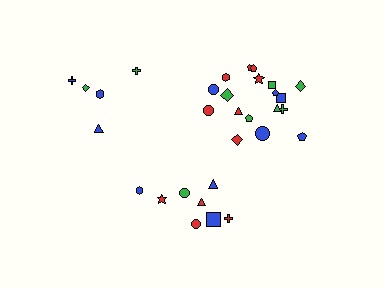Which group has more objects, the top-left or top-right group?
The top-right group.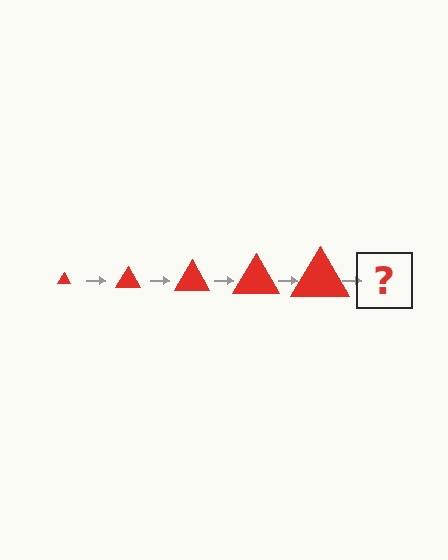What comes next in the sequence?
The next element should be a red triangle, larger than the previous one.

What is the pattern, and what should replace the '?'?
The pattern is that the triangle gets progressively larger each step. The '?' should be a red triangle, larger than the previous one.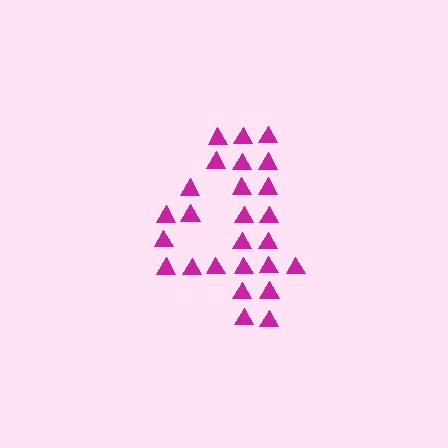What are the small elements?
The small elements are triangles.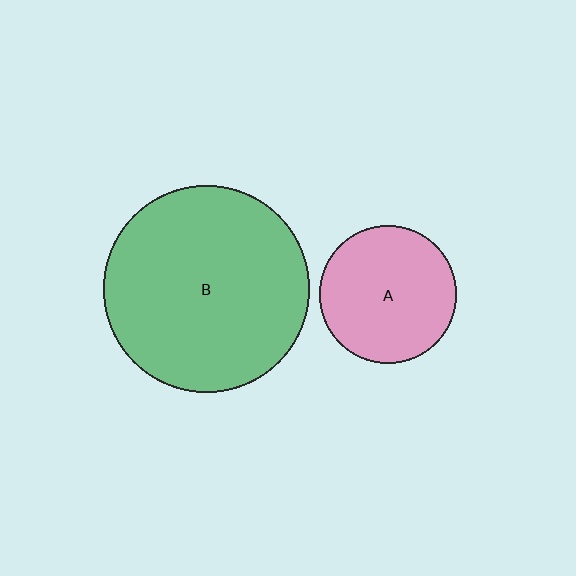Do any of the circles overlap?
No, none of the circles overlap.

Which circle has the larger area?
Circle B (green).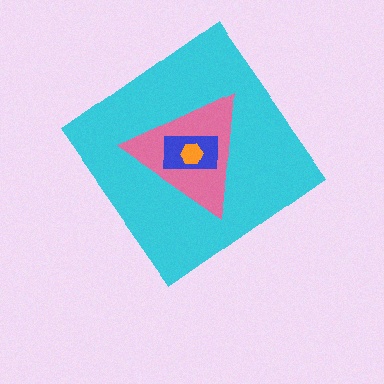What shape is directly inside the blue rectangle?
The orange hexagon.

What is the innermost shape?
The orange hexagon.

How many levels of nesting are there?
4.